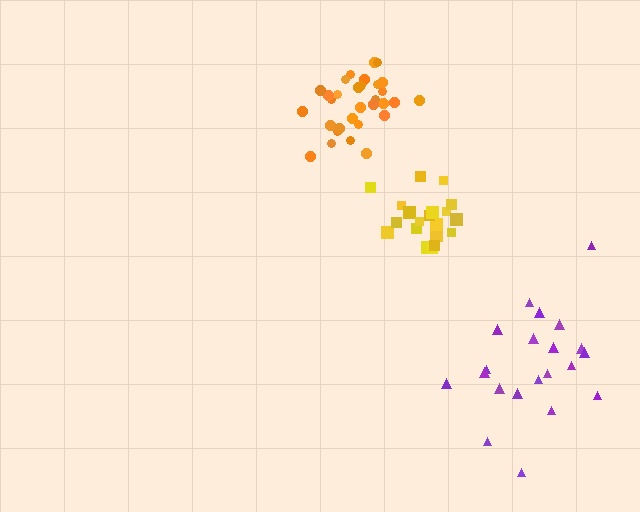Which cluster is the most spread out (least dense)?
Purple.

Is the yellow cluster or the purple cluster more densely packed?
Yellow.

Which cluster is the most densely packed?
Yellow.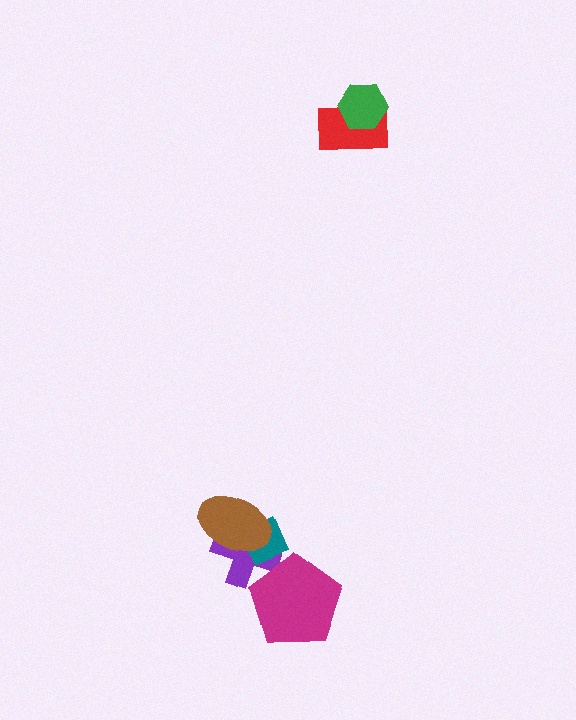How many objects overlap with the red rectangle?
1 object overlaps with the red rectangle.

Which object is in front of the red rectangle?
The green hexagon is in front of the red rectangle.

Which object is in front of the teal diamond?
The brown ellipse is in front of the teal diamond.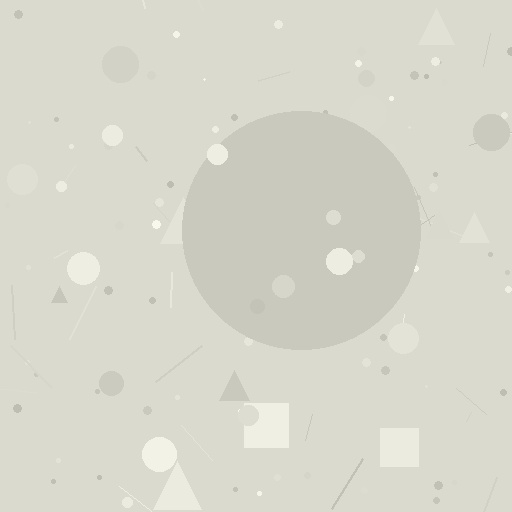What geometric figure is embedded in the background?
A circle is embedded in the background.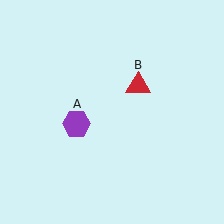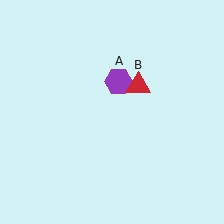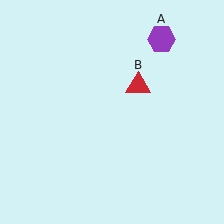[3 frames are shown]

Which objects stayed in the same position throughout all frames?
Red triangle (object B) remained stationary.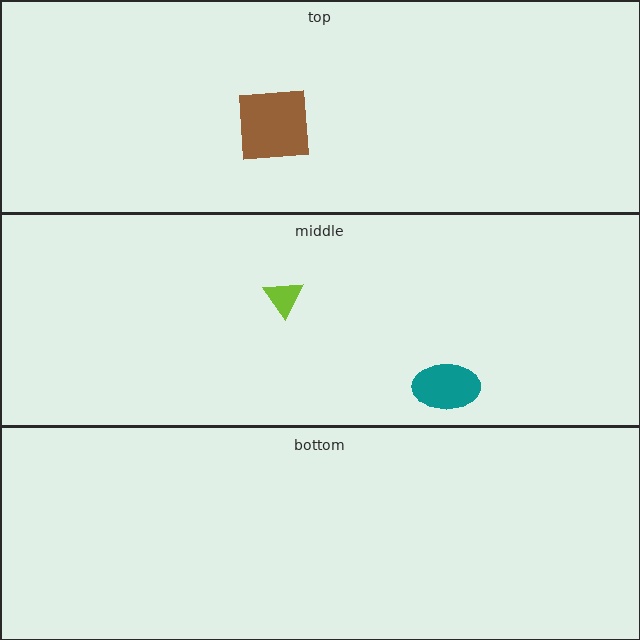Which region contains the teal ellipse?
The middle region.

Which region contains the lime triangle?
The middle region.